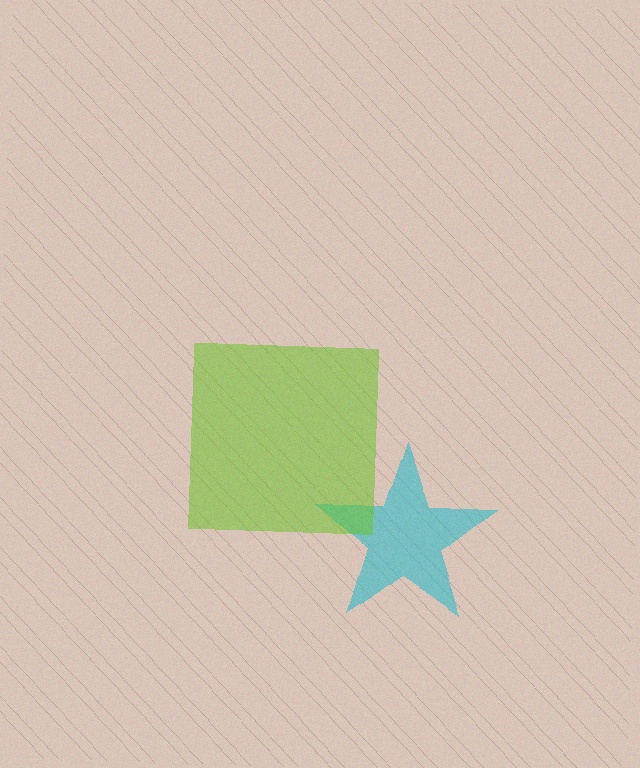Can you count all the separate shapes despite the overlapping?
Yes, there are 2 separate shapes.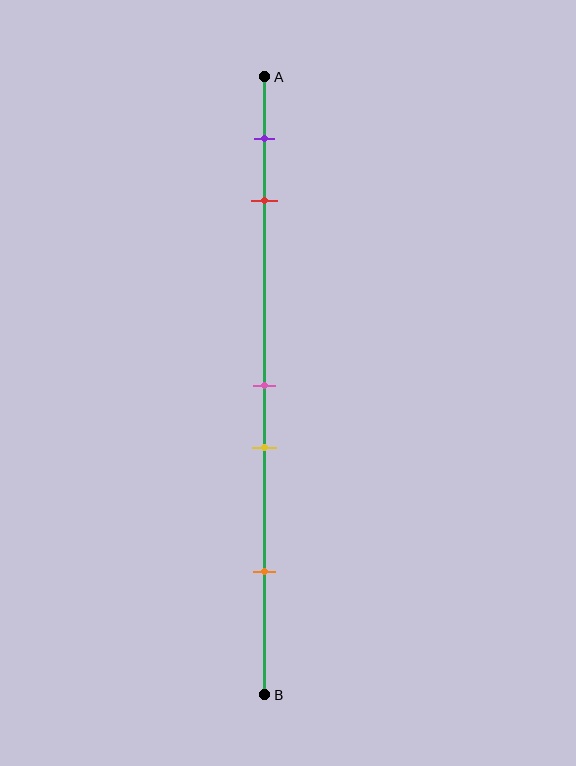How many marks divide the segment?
There are 5 marks dividing the segment.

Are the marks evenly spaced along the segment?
No, the marks are not evenly spaced.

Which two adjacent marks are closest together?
The pink and yellow marks are the closest adjacent pair.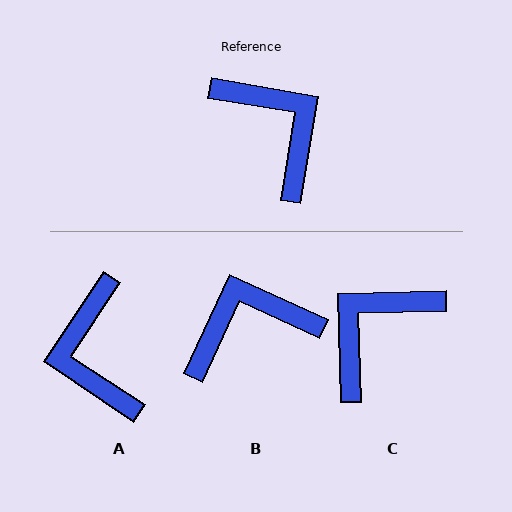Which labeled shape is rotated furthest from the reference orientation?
A, about 156 degrees away.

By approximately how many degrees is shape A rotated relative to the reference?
Approximately 156 degrees counter-clockwise.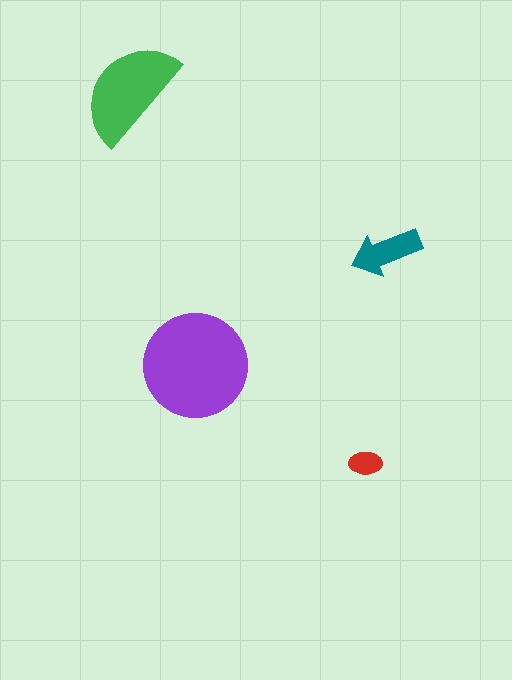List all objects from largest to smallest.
The purple circle, the green semicircle, the teal arrow, the red ellipse.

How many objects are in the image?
There are 4 objects in the image.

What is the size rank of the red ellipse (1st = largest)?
4th.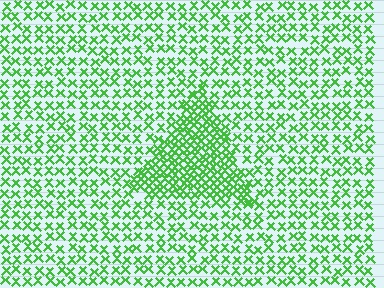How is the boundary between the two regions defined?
The boundary is defined by a change in element density (approximately 2.1x ratio). All elements are the same color, size, and shape.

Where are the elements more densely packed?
The elements are more densely packed inside the triangle boundary.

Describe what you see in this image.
The image contains small green elements arranged at two different densities. A triangle-shaped region is visible where the elements are more densely packed than the surrounding area.